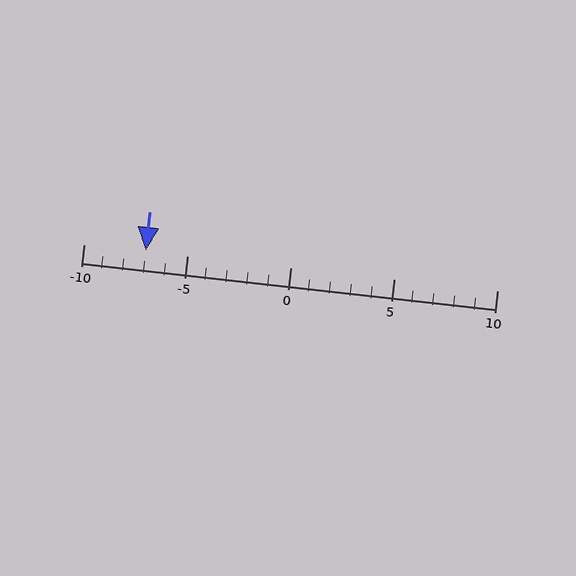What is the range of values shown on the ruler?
The ruler shows values from -10 to 10.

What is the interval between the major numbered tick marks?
The major tick marks are spaced 5 units apart.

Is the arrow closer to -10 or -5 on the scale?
The arrow is closer to -5.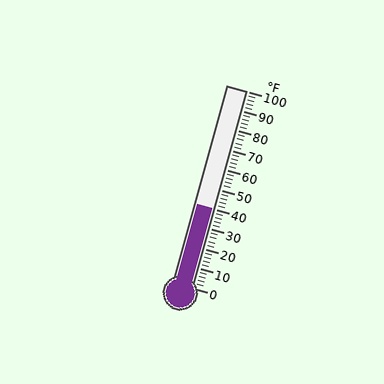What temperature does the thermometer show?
The thermometer shows approximately 40°F.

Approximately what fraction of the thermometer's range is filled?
The thermometer is filled to approximately 40% of its range.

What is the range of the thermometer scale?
The thermometer scale ranges from 0°F to 100°F.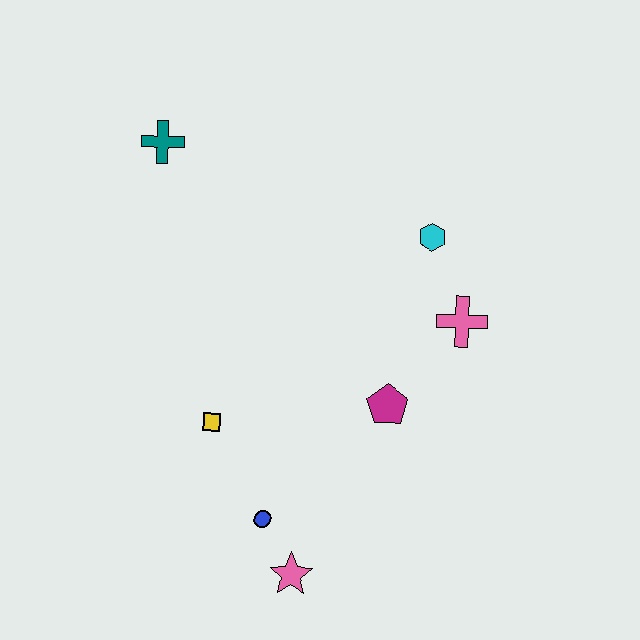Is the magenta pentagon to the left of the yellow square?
No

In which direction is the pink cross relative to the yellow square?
The pink cross is to the right of the yellow square.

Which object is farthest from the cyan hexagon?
The pink star is farthest from the cyan hexagon.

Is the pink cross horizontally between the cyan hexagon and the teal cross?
No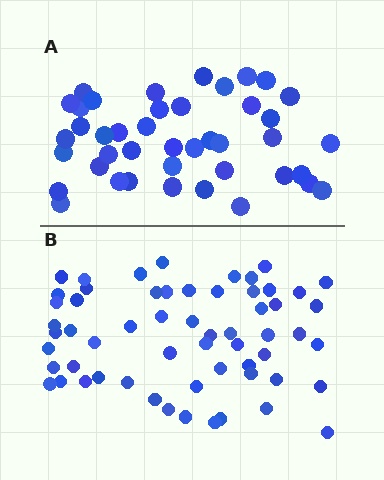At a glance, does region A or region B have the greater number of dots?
Region B (the bottom region) has more dots.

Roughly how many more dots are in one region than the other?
Region B has approximately 15 more dots than region A.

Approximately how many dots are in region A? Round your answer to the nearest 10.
About 40 dots. (The exact count is 42, which rounds to 40.)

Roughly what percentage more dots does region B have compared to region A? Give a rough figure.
About 40% more.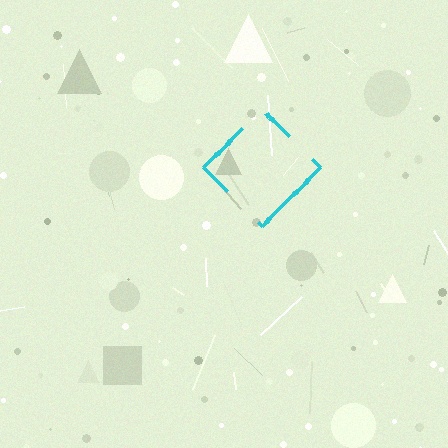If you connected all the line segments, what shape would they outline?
They would outline a diamond.